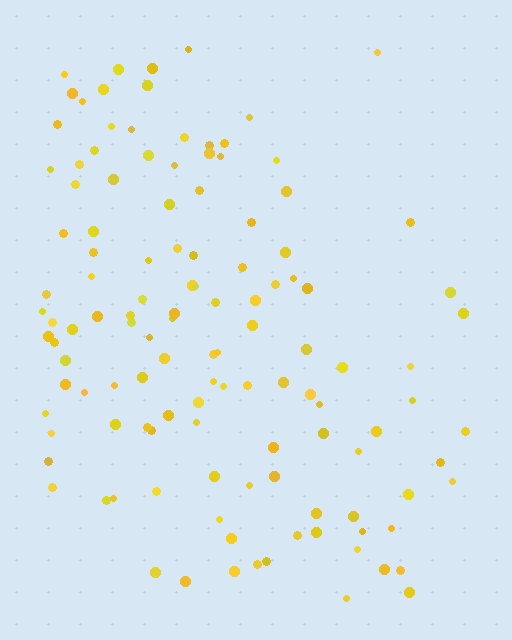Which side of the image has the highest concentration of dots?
The left.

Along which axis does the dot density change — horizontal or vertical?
Horizontal.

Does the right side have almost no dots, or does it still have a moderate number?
Still a moderate number, just noticeably fewer than the left.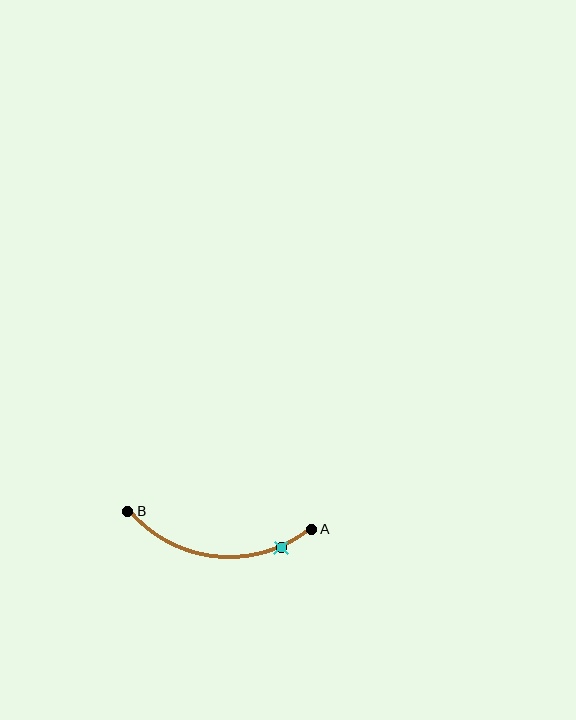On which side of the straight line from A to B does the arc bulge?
The arc bulges below the straight line connecting A and B.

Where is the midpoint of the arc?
The arc midpoint is the point on the curve farthest from the straight line joining A and B. It sits below that line.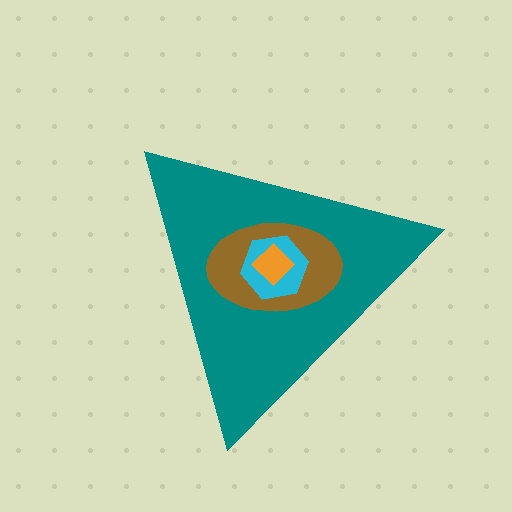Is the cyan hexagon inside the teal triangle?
Yes.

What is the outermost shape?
The teal triangle.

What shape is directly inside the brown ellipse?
The cyan hexagon.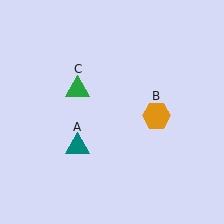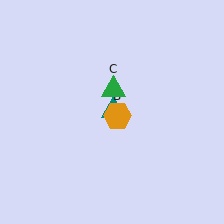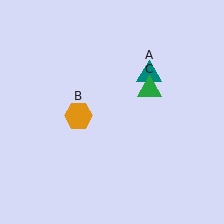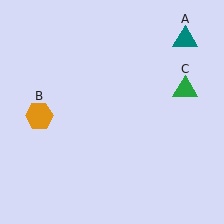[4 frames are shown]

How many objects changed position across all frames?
3 objects changed position: teal triangle (object A), orange hexagon (object B), green triangle (object C).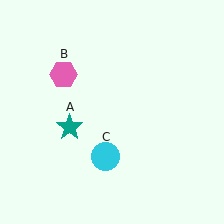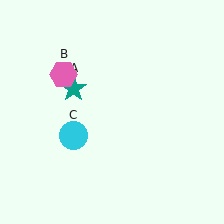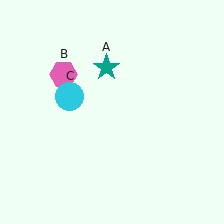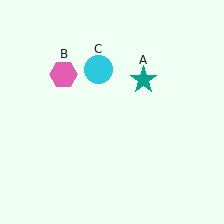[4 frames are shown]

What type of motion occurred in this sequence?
The teal star (object A), cyan circle (object C) rotated clockwise around the center of the scene.